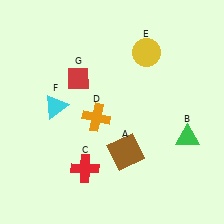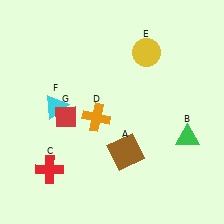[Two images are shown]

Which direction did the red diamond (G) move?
The red diamond (G) moved down.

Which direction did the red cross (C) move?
The red cross (C) moved left.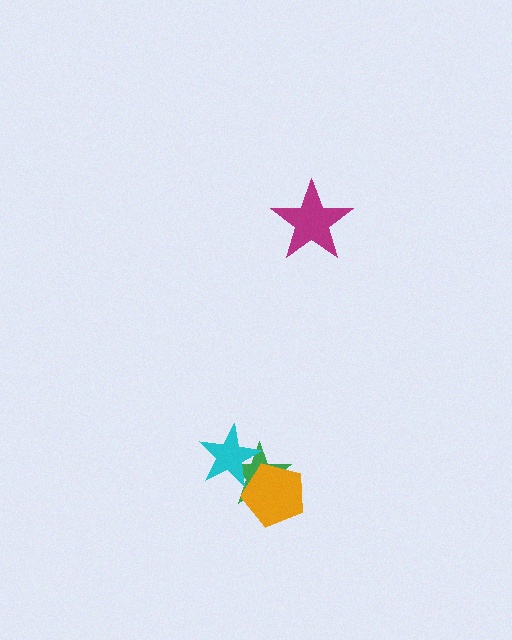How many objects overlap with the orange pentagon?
2 objects overlap with the orange pentagon.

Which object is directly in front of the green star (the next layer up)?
The orange pentagon is directly in front of the green star.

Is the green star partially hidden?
Yes, it is partially covered by another shape.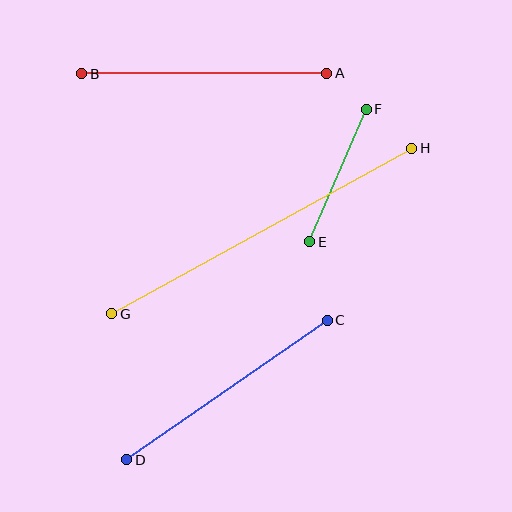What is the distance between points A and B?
The distance is approximately 245 pixels.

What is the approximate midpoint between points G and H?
The midpoint is at approximately (262, 231) pixels.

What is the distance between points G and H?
The distance is approximately 343 pixels.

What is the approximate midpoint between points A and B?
The midpoint is at approximately (204, 74) pixels.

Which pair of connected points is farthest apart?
Points G and H are farthest apart.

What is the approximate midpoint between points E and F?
The midpoint is at approximately (338, 175) pixels.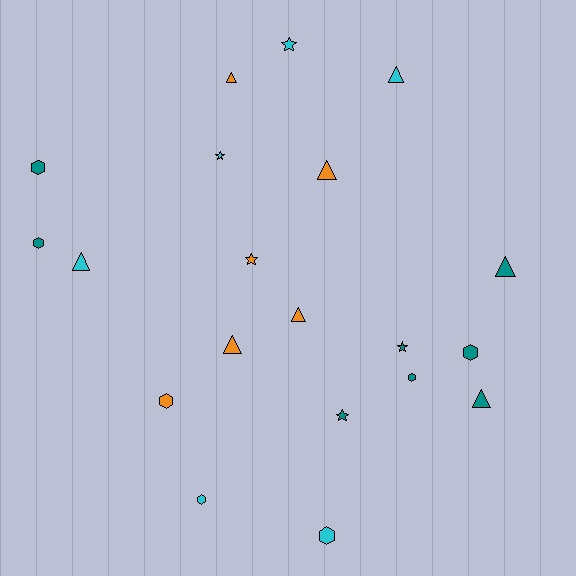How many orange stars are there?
There is 1 orange star.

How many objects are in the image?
There are 20 objects.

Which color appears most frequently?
Teal, with 8 objects.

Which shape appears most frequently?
Triangle, with 8 objects.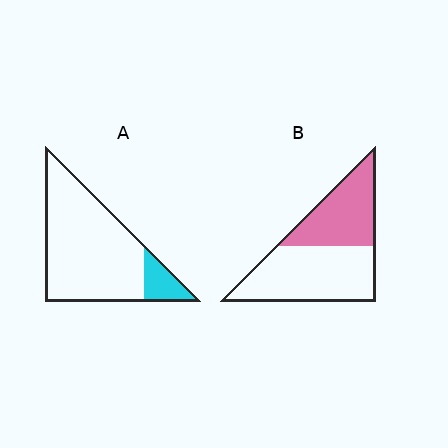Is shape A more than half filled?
No.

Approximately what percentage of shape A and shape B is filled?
A is approximately 15% and B is approximately 40%.